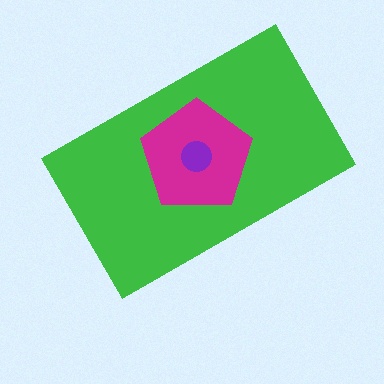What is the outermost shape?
The green rectangle.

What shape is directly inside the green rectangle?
The magenta pentagon.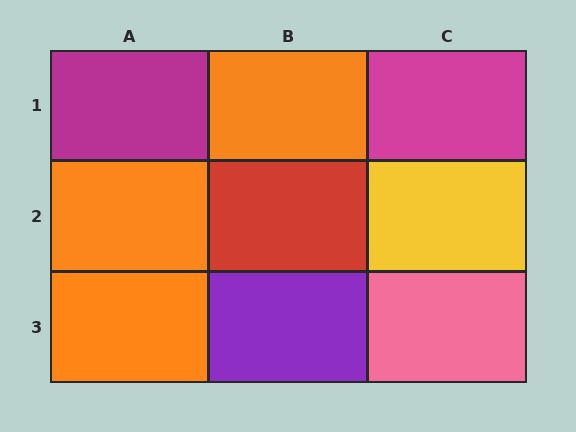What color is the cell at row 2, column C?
Yellow.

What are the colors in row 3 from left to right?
Orange, purple, pink.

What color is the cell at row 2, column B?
Red.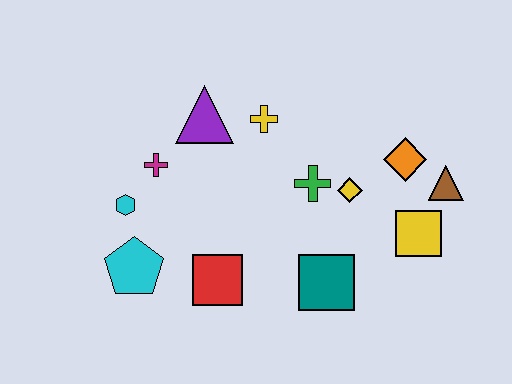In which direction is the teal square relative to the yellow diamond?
The teal square is below the yellow diamond.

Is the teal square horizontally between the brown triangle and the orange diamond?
No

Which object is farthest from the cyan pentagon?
The brown triangle is farthest from the cyan pentagon.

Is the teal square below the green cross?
Yes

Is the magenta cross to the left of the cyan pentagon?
No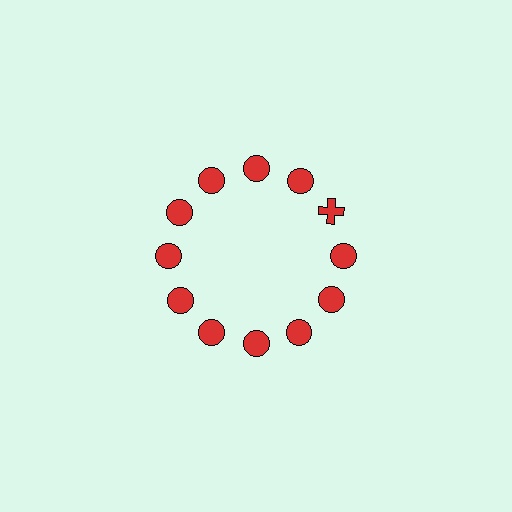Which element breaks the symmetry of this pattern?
The red cross at roughly the 2 o'clock position breaks the symmetry. All other shapes are red circles.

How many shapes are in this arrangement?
There are 12 shapes arranged in a ring pattern.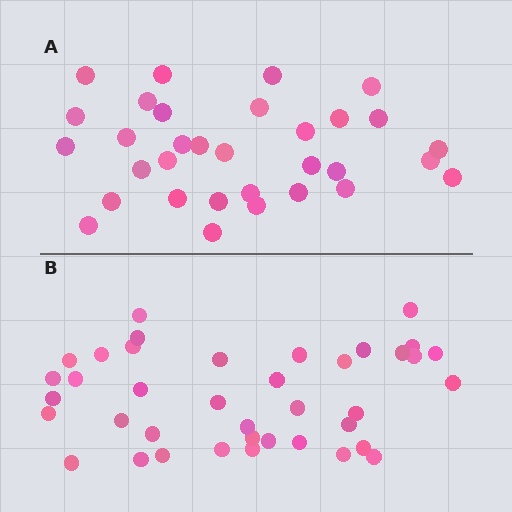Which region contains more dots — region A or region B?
Region B (the bottom region) has more dots.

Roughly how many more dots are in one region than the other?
Region B has roughly 8 or so more dots than region A.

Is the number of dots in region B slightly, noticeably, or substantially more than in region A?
Region B has only slightly more — the two regions are fairly close. The ratio is roughly 1.2 to 1.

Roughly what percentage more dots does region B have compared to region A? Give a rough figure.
About 20% more.